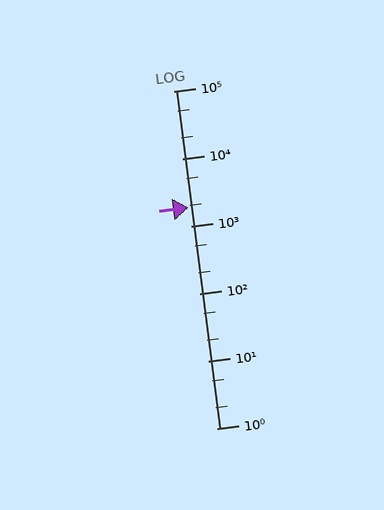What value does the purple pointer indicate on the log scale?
The pointer indicates approximately 1900.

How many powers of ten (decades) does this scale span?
The scale spans 5 decades, from 1 to 100000.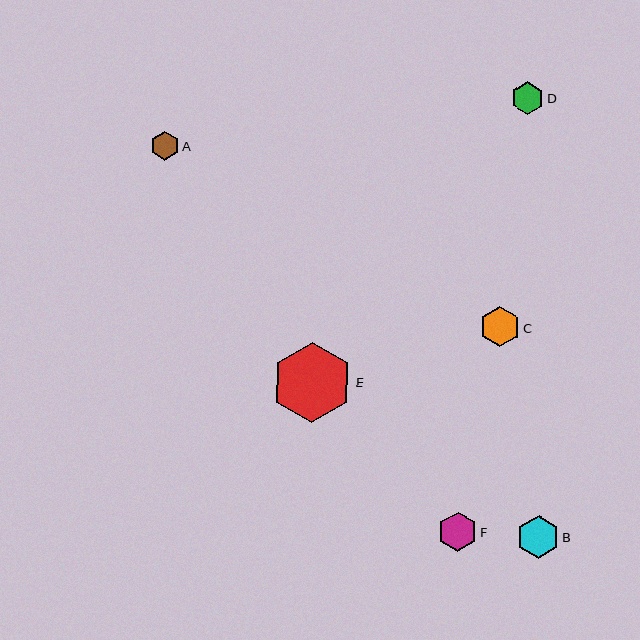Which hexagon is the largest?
Hexagon E is the largest with a size of approximately 80 pixels.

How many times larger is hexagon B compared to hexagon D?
Hexagon B is approximately 1.3 times the size of hexagon D.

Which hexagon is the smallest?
Hexagon A is the smallest with a size of approximately 29 pixels.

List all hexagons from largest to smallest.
From largest to smallest: E, B, C, F, D, A.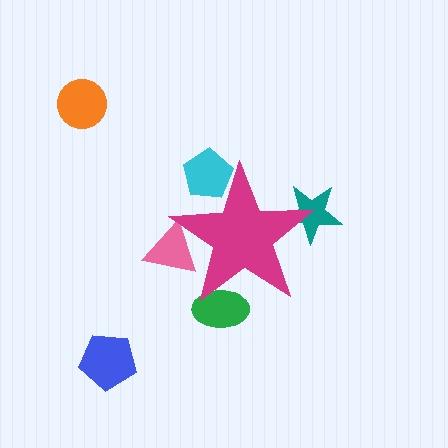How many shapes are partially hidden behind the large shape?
4 shapes are partially hidden.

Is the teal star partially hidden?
Yes, the teal star is partially hidden behind the magenta star.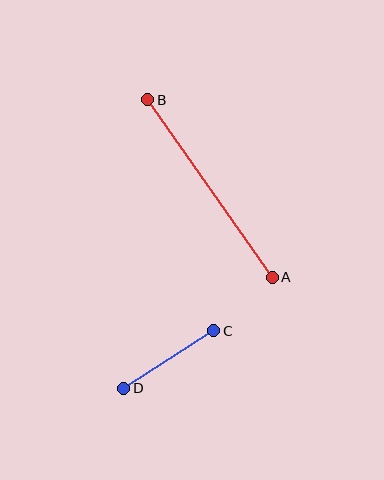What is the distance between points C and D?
The distance is approximately 107 pixels.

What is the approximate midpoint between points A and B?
The midpoint is at approximately (210, 189) pixels.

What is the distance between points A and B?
The distance is approximately 217 pixels.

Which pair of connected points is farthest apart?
Points A and B are farthest apart.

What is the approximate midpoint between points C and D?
The midpoint is at approximately (169, 359) pixels.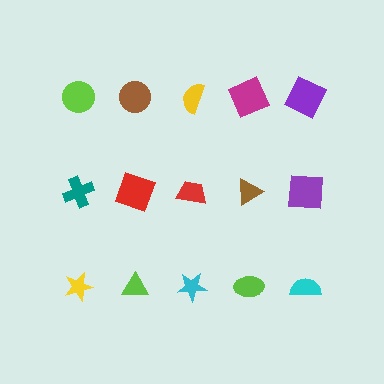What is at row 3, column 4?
A lime ellipse.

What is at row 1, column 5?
A purple square.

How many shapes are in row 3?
5 shapes.